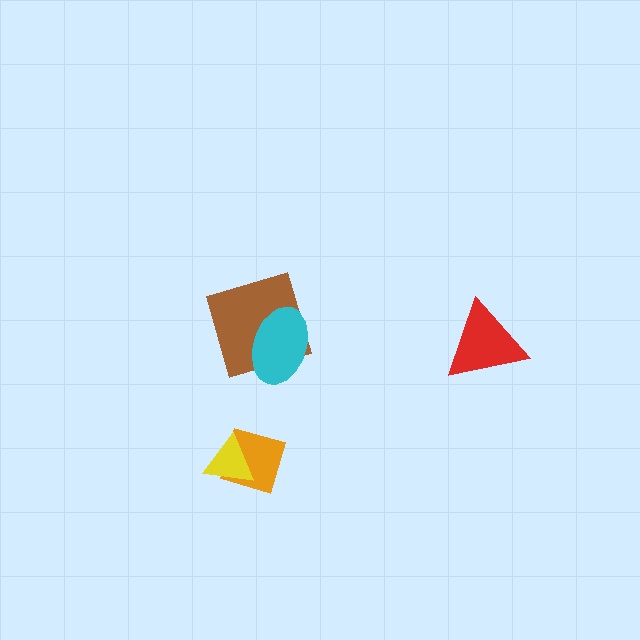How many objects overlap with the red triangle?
0 objects overlap with the red triangle.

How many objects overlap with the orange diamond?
1 object overlaps with the orange diamond.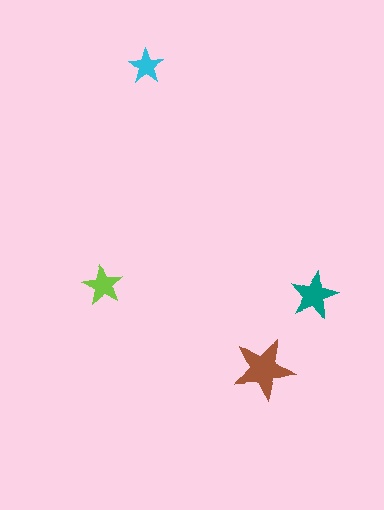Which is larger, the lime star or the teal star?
The teal one.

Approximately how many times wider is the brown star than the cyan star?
About 2 times wider.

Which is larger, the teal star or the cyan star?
The teal one.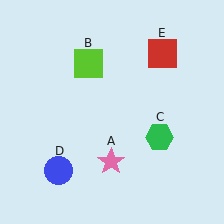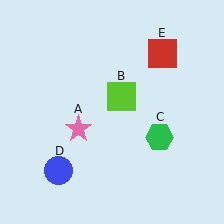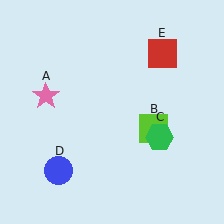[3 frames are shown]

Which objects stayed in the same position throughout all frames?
Green hexagon (object C) and blue circle (object D) and red square (object E) remained stationary.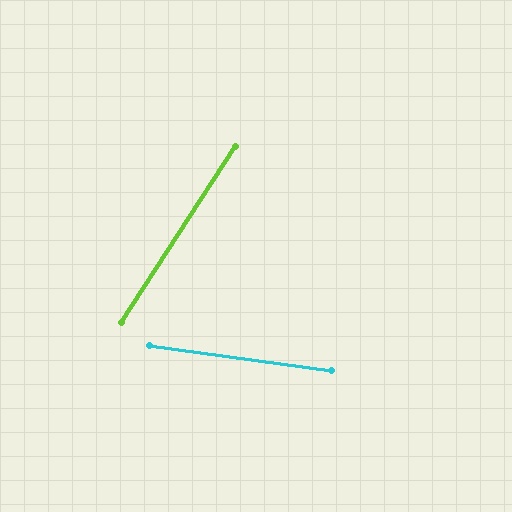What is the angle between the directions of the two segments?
Approximately 65 degrees.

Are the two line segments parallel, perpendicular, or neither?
Neither parallel nor perpendicular — they differ by about 65°.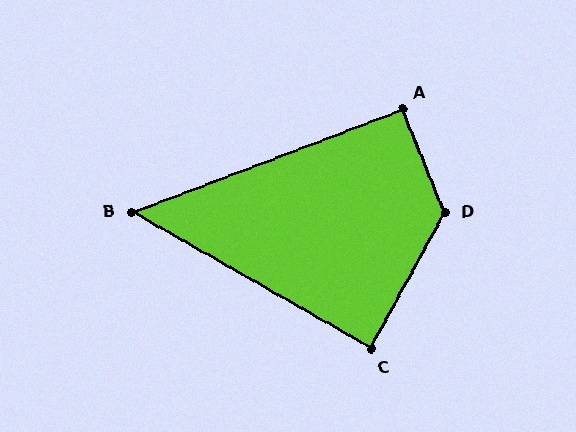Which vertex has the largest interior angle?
D, at approximately 129 degrees.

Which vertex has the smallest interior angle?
B, at approximately 51 degrees.